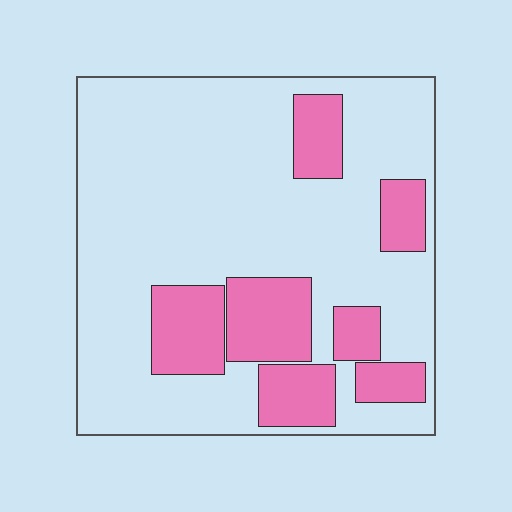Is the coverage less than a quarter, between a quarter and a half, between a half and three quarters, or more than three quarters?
Less than a quarter.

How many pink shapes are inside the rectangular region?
7.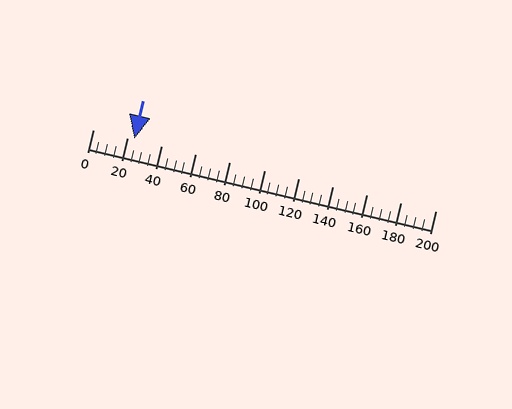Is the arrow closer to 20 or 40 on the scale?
The arrow is closer to 20.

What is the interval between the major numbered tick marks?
The major tick marks are spaced 20 units apart.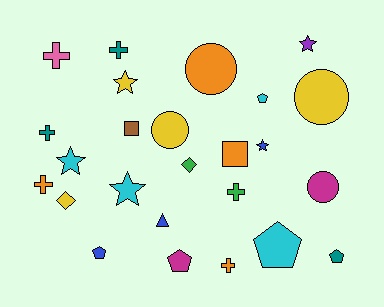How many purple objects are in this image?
There is 1 purple object.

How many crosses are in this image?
There are 6 crosses.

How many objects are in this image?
There are 25 objects.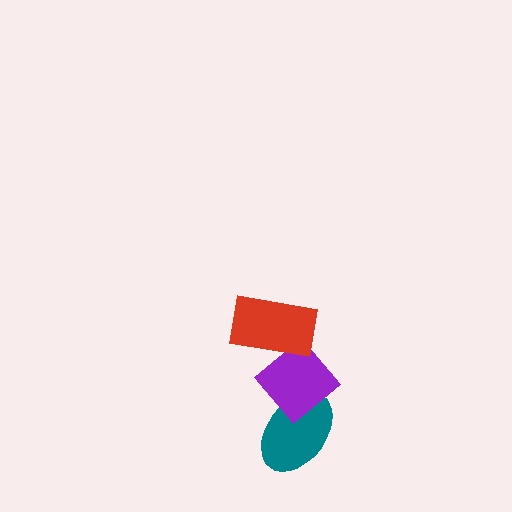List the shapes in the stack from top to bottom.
From top to bottom: the red rectangle, the purple diamond, the teal ellipse.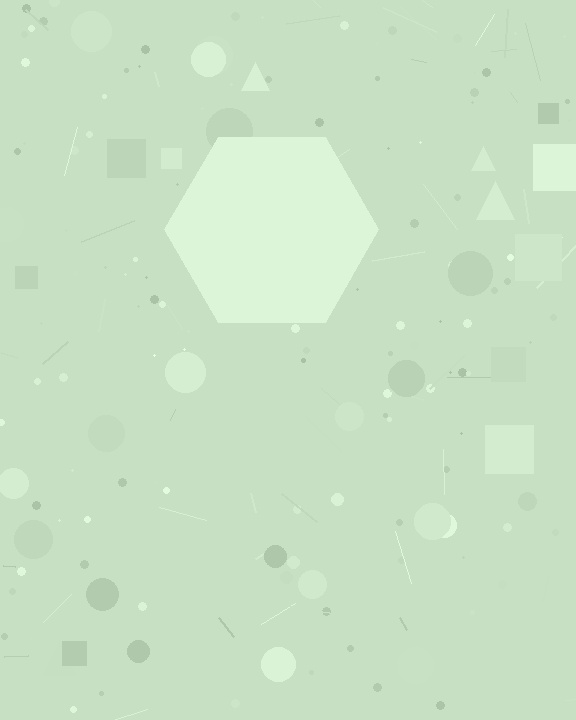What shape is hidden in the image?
A hexagon is hidden in the image.